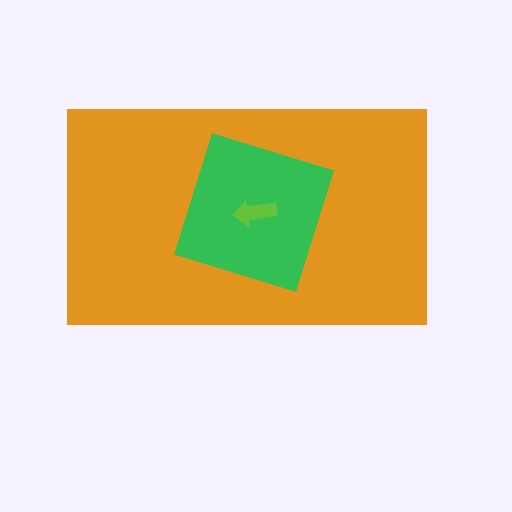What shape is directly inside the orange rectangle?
The green diamond.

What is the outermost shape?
The orange rectangle.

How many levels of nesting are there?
3.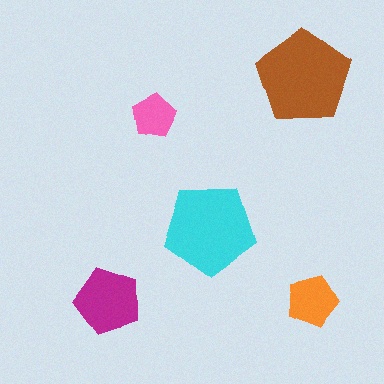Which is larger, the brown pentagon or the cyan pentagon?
The brown one.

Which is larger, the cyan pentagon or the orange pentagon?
The cyan one.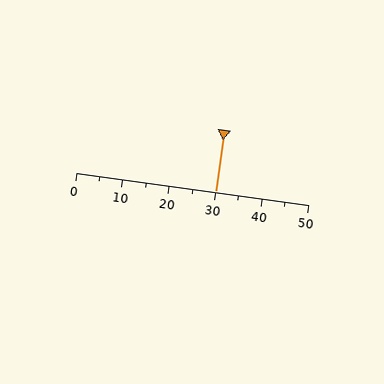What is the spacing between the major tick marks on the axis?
The major ticks are spaced 10 apart.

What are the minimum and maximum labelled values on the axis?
The axis runs from 0 to 50.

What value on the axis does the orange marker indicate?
The marker indicates approximately 30.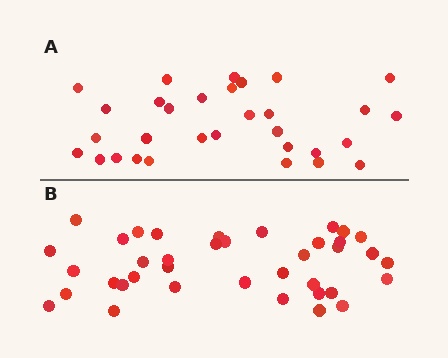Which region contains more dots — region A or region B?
Region B (the bottom region) has more dots.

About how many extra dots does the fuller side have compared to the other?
Region B has roughly 8 or so more dots than region A.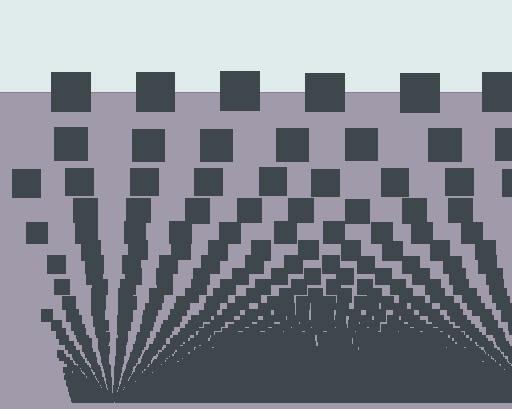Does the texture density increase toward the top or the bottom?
Density increases toward the bottom.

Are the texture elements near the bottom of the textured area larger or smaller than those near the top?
Smaller. The gradient is inverted — elements near the bottom are smaller and denser.